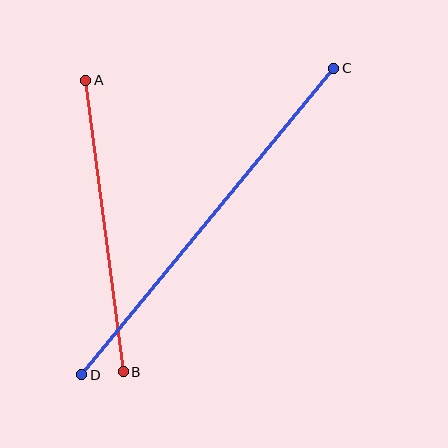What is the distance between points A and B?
The distance is approximately 293 pixels.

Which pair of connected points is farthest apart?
Points C and D are farthest apart.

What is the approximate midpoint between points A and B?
The midpoint is at approximately (104, 226) pixels.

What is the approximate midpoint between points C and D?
The midpoint is at approximately (208, 222) pixels.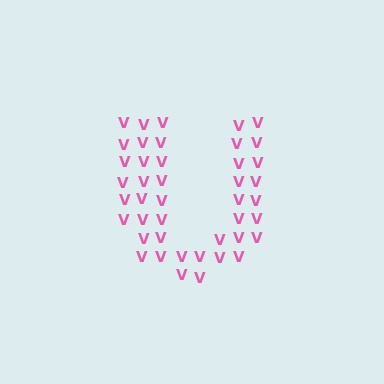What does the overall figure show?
The overall figure shows the letter U.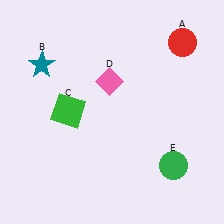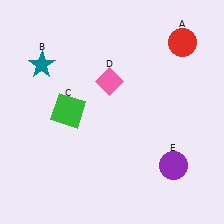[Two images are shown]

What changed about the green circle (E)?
In Image 1, E is green. In Image 2, it changed to purple.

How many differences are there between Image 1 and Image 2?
There is 1 difference between the two images.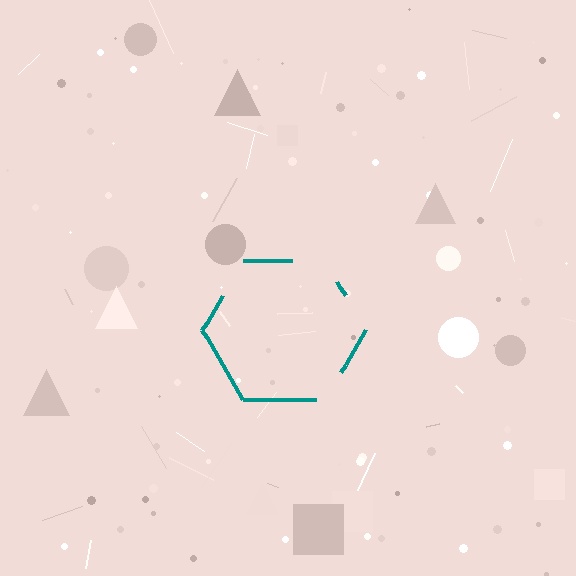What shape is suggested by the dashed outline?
The dashed outline suggests a hexagon.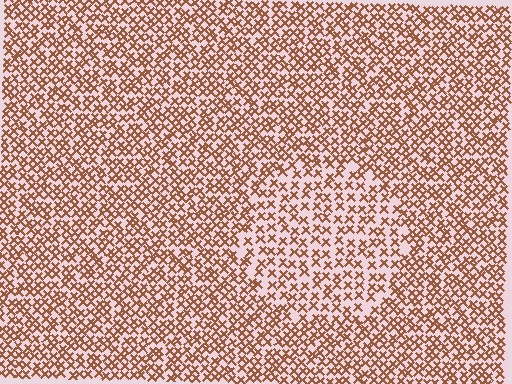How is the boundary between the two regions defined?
The boundary is defined by a change in element density (approximately 1.6x ratio). All elements are the same color, size, and shape.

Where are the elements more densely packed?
The elements are more densely packed outside the circle boundary.